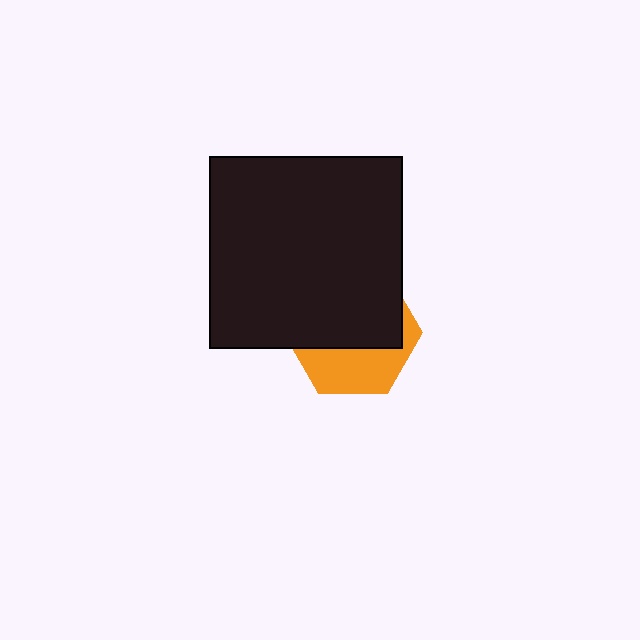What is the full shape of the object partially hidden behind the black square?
The partially hidden object is an orange hexagon.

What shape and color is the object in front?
The object in front is a black square.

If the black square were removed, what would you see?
You would see the complete orange hexagon.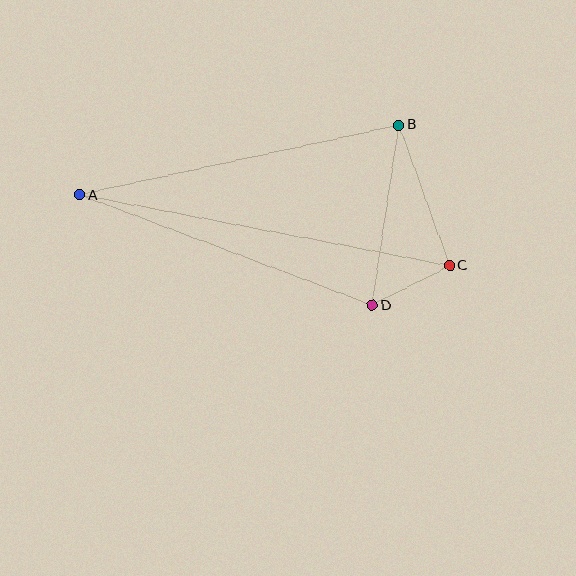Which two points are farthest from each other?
Points A and C are farthest from each other.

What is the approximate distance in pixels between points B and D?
The distance between B and D is approximately 182 pixels.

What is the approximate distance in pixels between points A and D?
The distance between A and D is approximately 313 pixels.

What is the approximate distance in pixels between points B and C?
The distance between B and C is approximately 149 pixels.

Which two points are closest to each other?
Points C and D are closest to each other.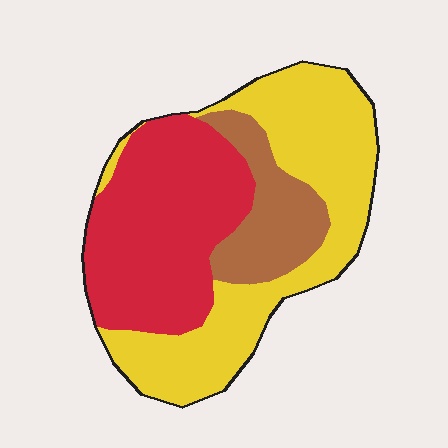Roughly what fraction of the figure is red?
Red covers roughly 40% of the figure.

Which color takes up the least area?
Brown, at roughly 15%.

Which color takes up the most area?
Yellow, at roughly 45%.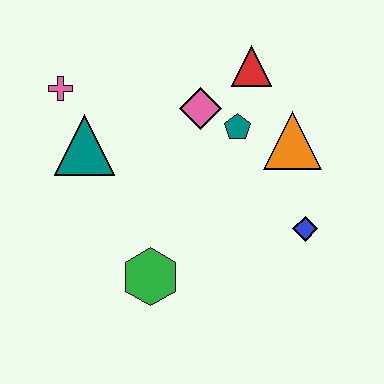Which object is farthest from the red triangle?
The green hexagon is farthest from the red triangle.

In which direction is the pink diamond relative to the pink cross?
The pink diamond is to the right of the pink cross.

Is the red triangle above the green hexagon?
Yes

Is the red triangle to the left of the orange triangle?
Yes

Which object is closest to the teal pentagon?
The pink diamond is closest to the teal pentagon.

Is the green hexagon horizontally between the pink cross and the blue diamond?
Yes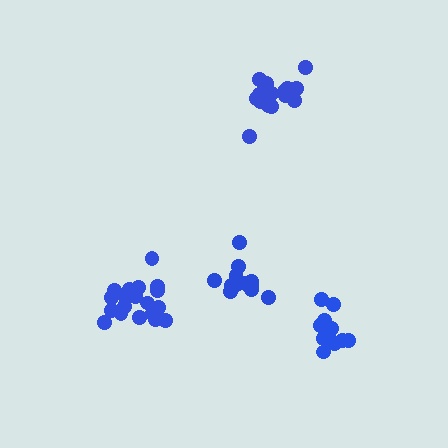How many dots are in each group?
Group 1: 13 dots, Group 2: 19 dots, Group 3: 19 dots, Group 4: 13 dots (64 total).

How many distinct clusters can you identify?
There are 4 distinct clusters.